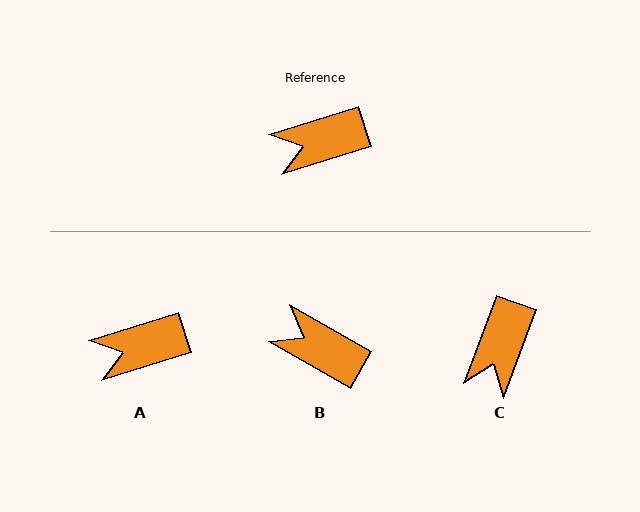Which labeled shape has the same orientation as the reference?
A.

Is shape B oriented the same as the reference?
No, it is off by about 47 degrees.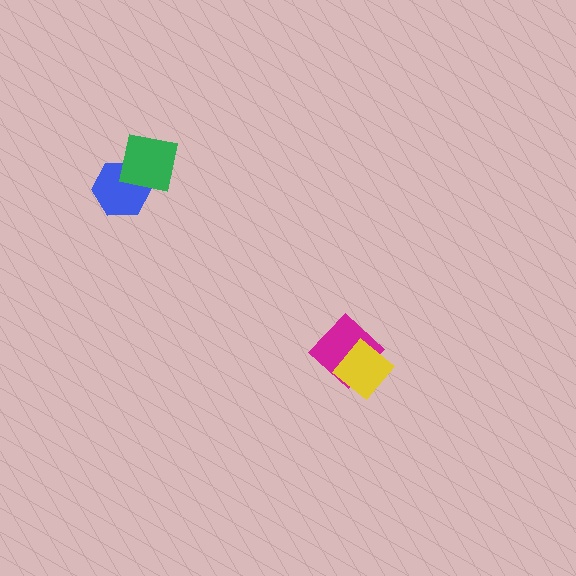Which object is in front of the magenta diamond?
The yellow diamond is in front of the magenta diamond.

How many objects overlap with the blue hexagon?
1 object overlaps with the blue hexagon.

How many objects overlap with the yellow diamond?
1 object overlaps with the yellow diamond.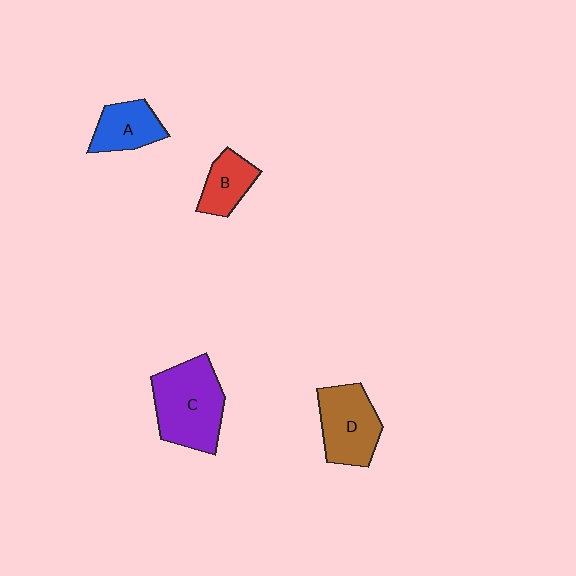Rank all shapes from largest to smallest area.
From largest to smallest: C (purple), D (brown), A (blue), B (red).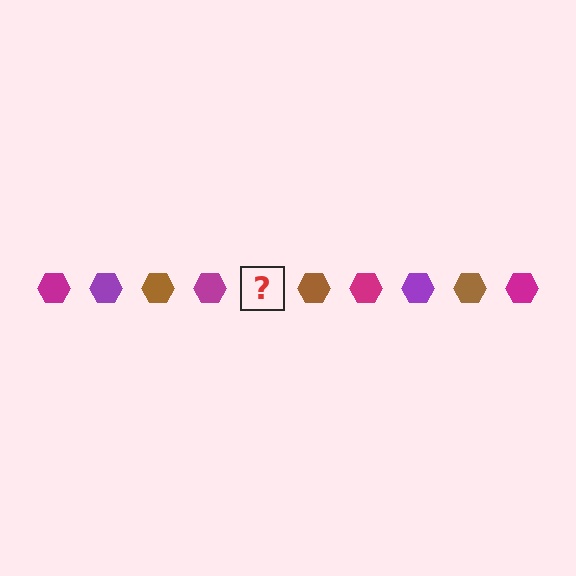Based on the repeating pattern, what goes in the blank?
The blank should be a purple hexagon.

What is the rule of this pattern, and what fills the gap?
The rule is that the pattern cycles through magenta, purple, brown hexagons. The gap should be filled with a purple hexagon.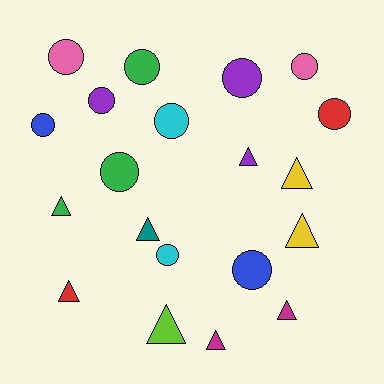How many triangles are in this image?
There are 9 triangles.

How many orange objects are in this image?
There are no orange objects.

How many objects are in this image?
There are 20 objects.